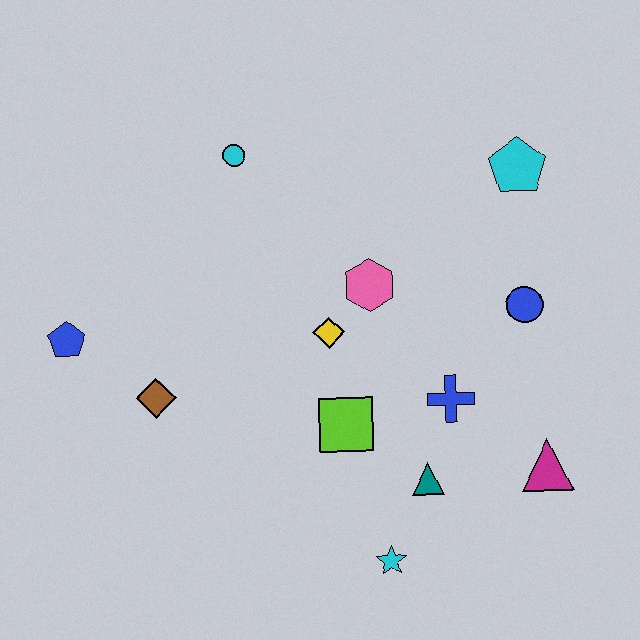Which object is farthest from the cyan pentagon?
The blue pentagon is farthest from the cyan pentagon.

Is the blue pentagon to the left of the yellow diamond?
Yes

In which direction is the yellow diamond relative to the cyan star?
The yellow diamond is above the cyan star.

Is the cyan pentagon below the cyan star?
No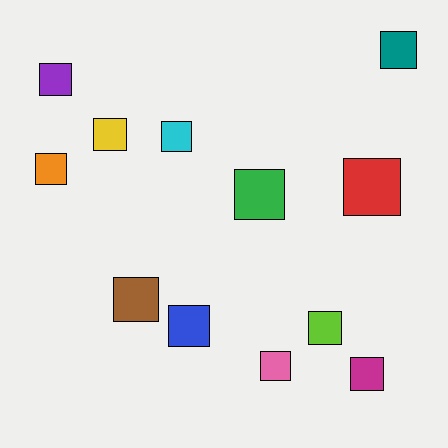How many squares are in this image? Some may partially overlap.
There are 12 squares.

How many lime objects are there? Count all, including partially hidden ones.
There is 1 lime object.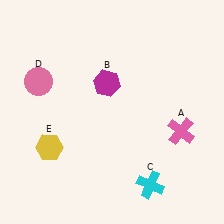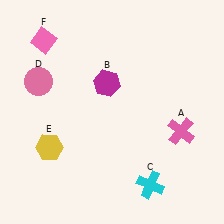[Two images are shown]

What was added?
A pink diamond (F) was added in Image 2.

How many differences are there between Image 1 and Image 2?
There is 1 difference between the two images.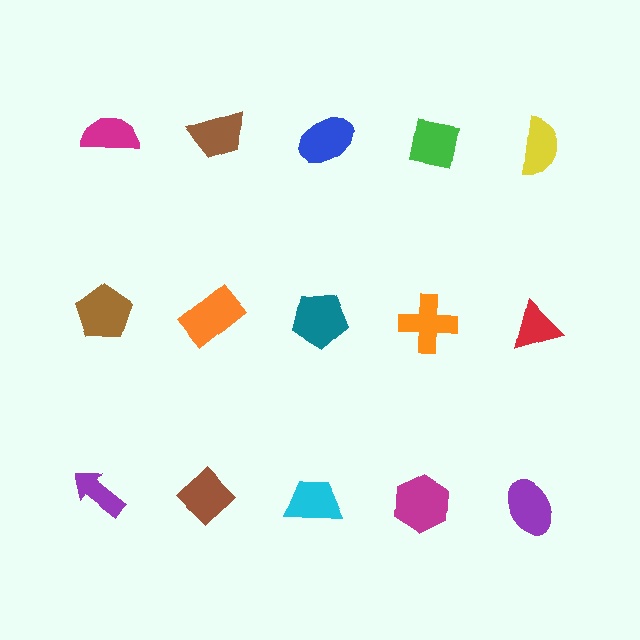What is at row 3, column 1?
A purple arrow.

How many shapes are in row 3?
5 shapes.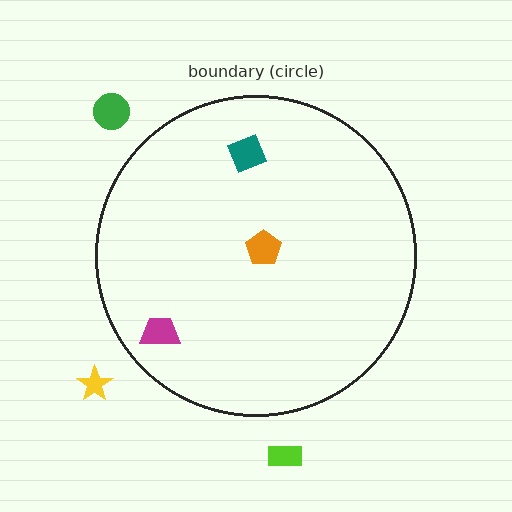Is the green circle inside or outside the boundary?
Outside.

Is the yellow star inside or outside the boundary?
Outside.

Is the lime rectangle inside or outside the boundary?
Outside.